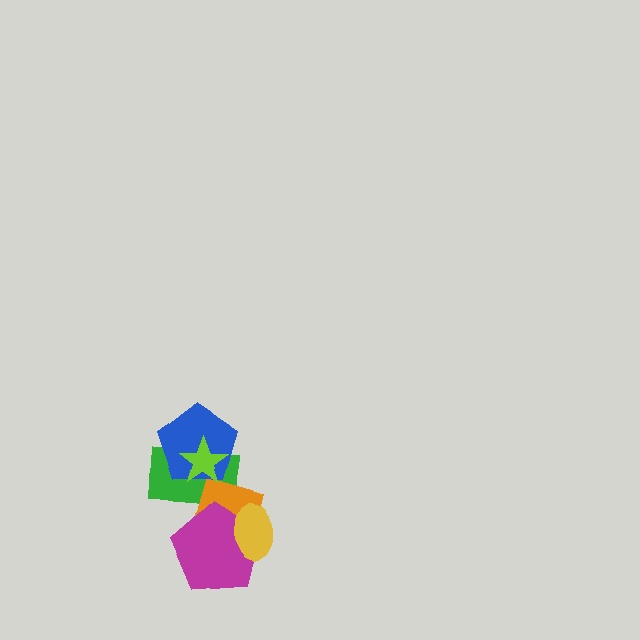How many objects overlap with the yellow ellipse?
2 objects overlap with the yellow ellipse.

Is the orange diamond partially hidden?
Yes, it is partially covered by another shape.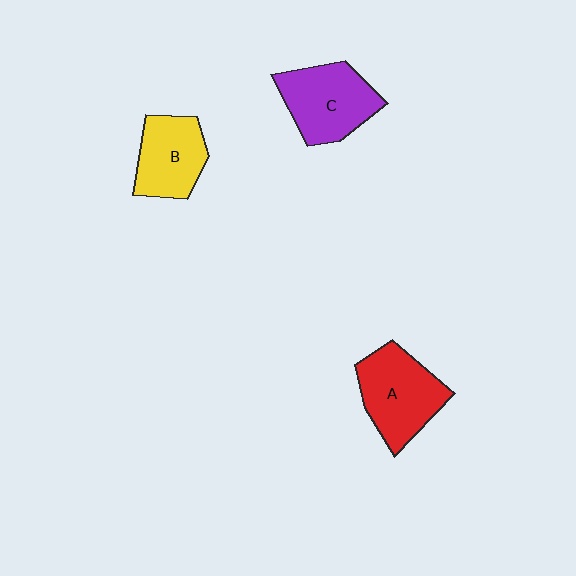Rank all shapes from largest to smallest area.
From largest to smallest: A (red), C (purple), B (yellow).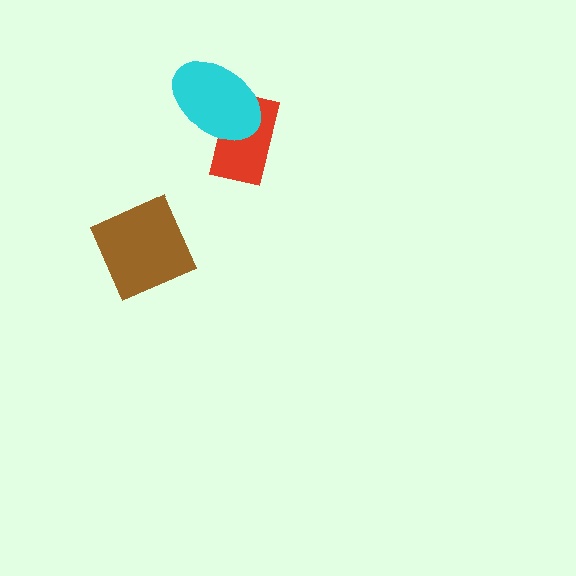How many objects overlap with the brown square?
0 objects overlap with the brown square.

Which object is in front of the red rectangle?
The cyan ellipse is in front of the red rectangle.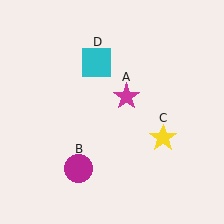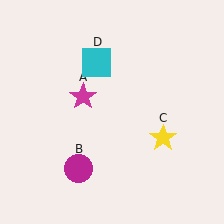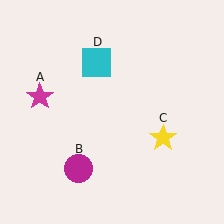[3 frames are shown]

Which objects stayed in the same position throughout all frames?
Magenta circle (object B) and yellow star (object C) and cyan square (object D) remained stationary.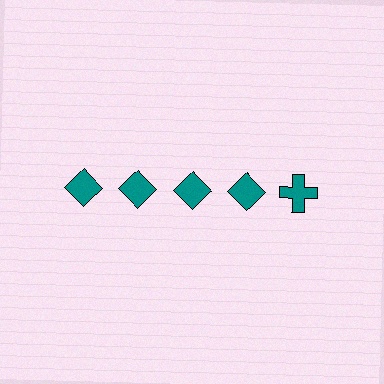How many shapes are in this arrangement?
There are 5 shapes arranged in a grid pattern.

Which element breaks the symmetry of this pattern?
The teal cross in the top row, rightmost column breaks the symmetry. All other shapes are teal diamonds.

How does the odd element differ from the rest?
It has a different shape: cross instead of diamond.